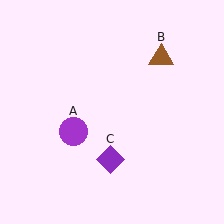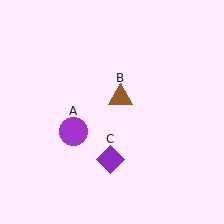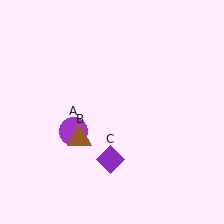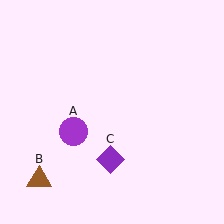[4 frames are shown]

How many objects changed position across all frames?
1 object changed position: brown triangle (object B).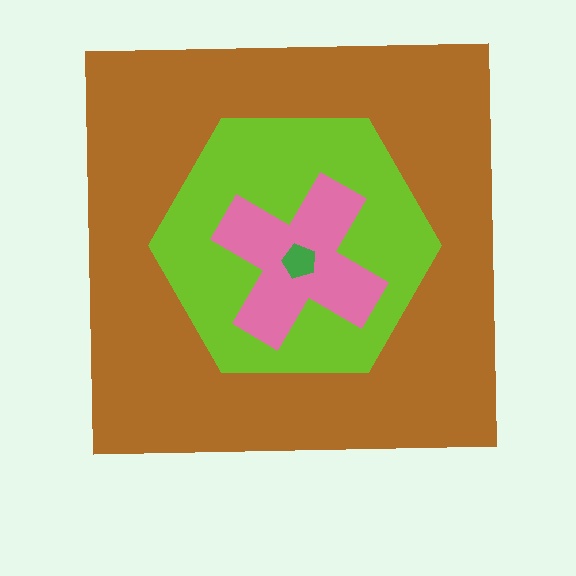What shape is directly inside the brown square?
The lime hexagon.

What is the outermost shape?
The brown square.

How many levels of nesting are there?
4.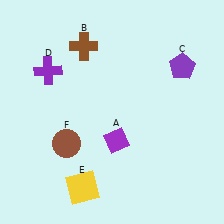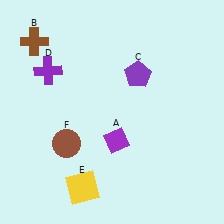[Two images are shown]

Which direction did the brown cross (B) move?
The brown cross (B) moved left.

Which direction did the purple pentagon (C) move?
The purple pentagon (C) moved left.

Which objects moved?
The objects that moved are: the brown cross (B), the purple pentagon (C).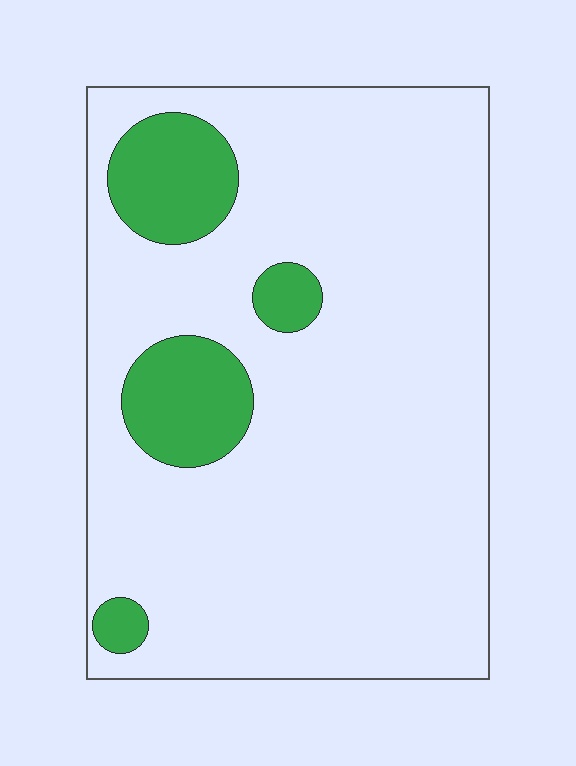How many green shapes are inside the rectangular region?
4.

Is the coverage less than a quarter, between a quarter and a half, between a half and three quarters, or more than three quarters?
Less than a quarter.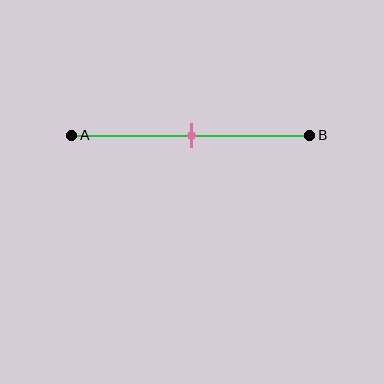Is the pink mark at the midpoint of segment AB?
Yes, the mark is approximately at the midpoint.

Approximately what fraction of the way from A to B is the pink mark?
The pink mark is approximately 50% of the way from A to B.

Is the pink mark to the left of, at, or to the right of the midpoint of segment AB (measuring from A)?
The pink mark is approximately at the midpoint of segment AB.